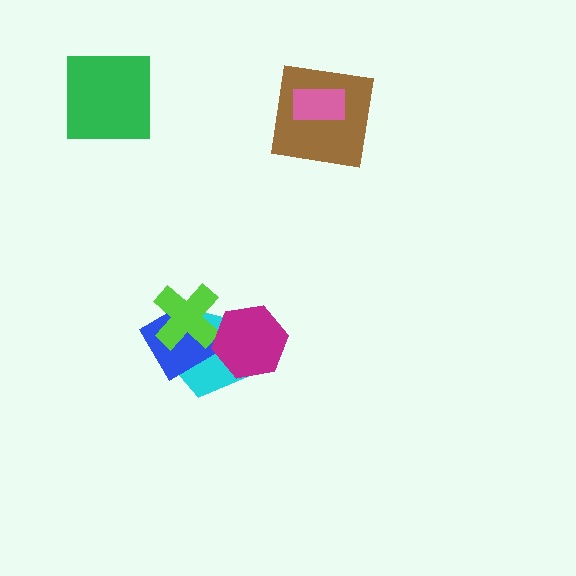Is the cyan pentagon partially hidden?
Yes, it is partially covered by another shape.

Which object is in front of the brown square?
The pink rectangle is in front of the brown square.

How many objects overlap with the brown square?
1 object overlaps with the brown square.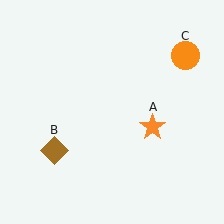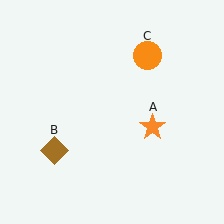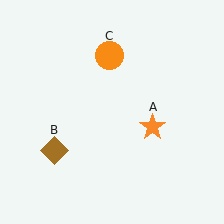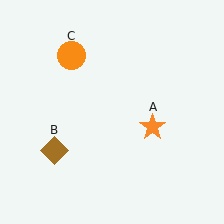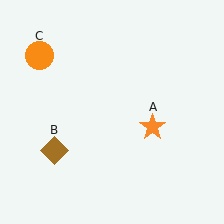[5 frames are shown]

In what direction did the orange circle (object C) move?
The orange circle (object C) moved left.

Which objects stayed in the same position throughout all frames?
Orange star (object A) and brown diamond (object B) remained stationary.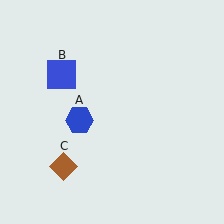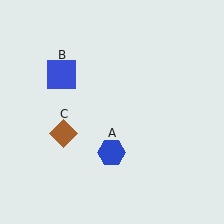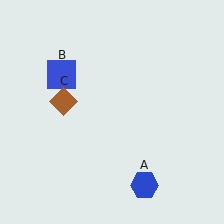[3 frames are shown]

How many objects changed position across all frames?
2 objects changed position: blue hexagon (object A), brown diamond (object C).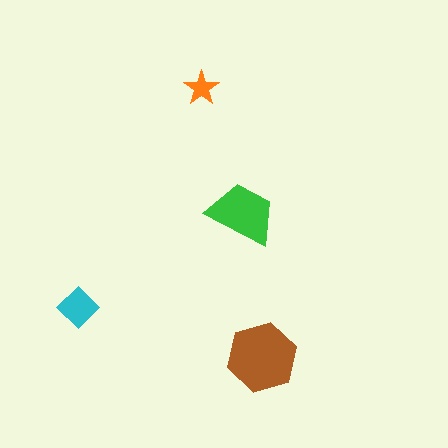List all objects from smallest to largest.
The orange star, the cyan diamond, the green trapezoid, the brown hexagon.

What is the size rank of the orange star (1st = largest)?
4th.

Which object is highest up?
The orange star is topmost.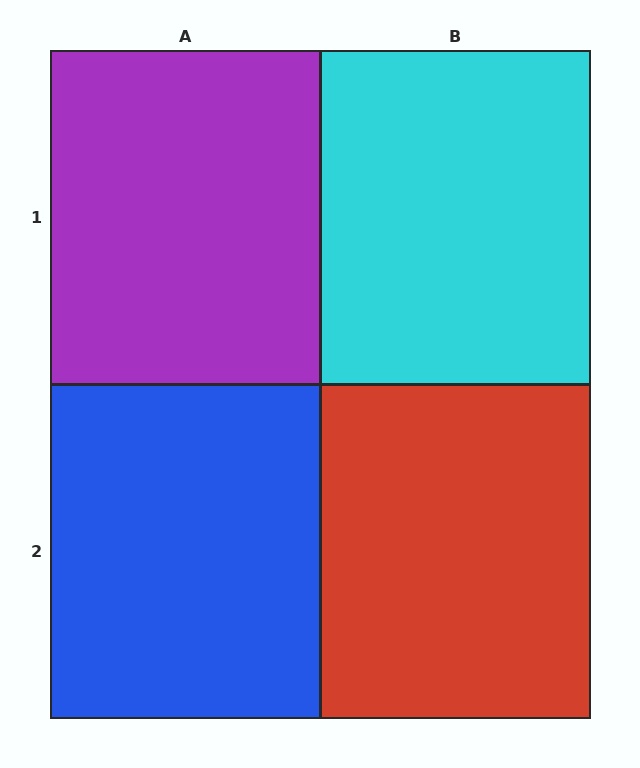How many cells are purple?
1 cell is purple.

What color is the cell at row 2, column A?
Blue.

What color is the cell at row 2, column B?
Red.